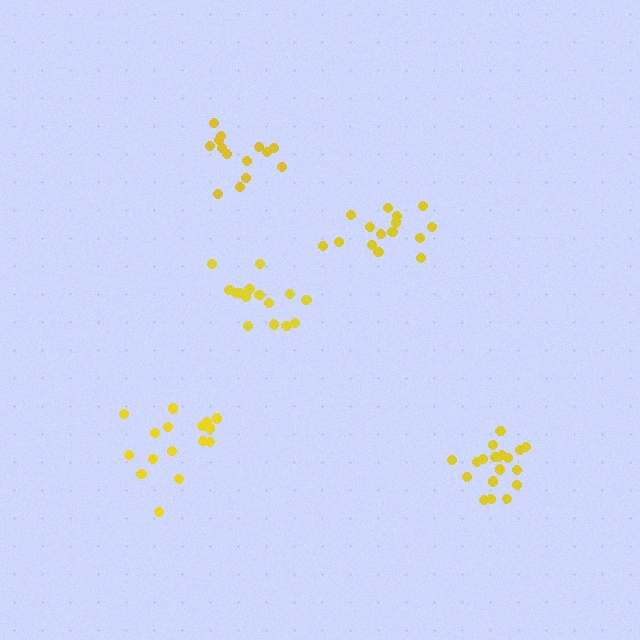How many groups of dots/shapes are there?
There are 5 groups.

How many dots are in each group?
Group 1: 16 dots, Group 2: 15 dots, Group 3: 14 dots, Group 4: 15 dots, Group 5: 19 dots (79 total).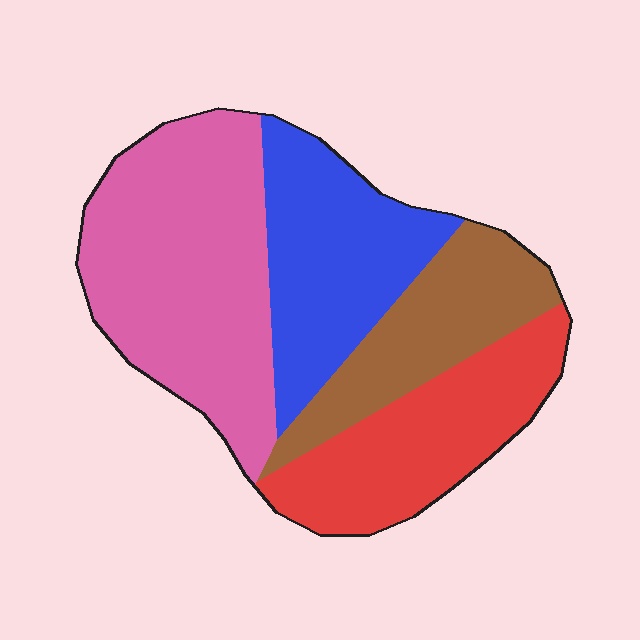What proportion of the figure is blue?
Blue takes up about one quarter (1/4) of the figure.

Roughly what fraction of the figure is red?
Red covers roughly 25% of the figure.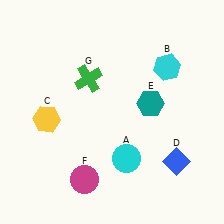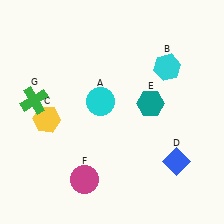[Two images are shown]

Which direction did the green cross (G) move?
The green cross (G) moved left.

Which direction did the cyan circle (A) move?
The cyan circle (A) moved up.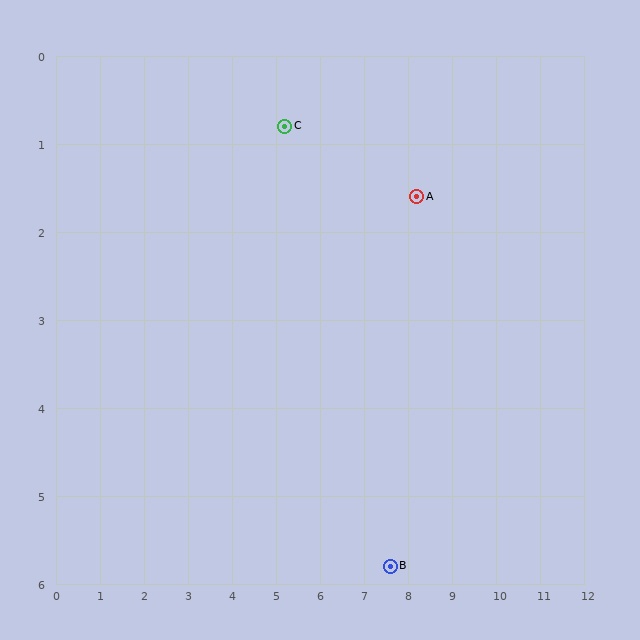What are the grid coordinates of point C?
Point C is at approximately (5.2, 0.8).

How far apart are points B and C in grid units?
Points B and C are about 5.5 grid units apart.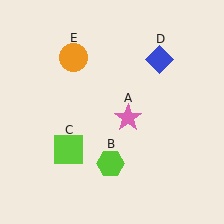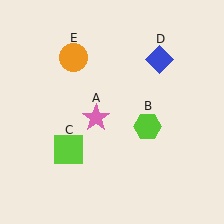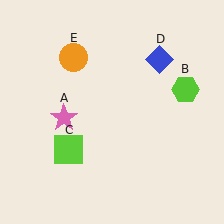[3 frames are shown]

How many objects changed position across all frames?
2 objects changed position: pink star (object A), lime hexagon (object B).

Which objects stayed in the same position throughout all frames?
Lime square (object C) and blue diamond (object D) and orange circle (object E) remained stationary.